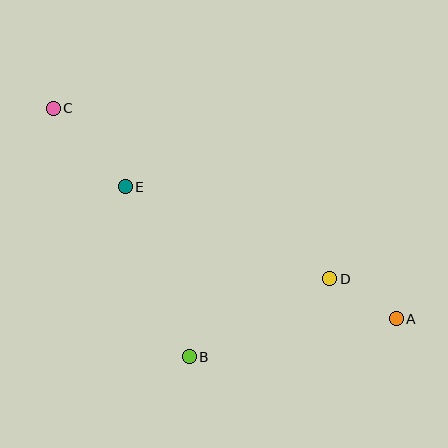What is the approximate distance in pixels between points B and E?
The distance between B and E is approximately 182 pixels.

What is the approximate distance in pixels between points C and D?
The distance between C and D is approximately 325 pixels.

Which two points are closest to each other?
Points A and D are closest to each other.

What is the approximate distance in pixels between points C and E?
The distance between C and E is approximately 107 pixels.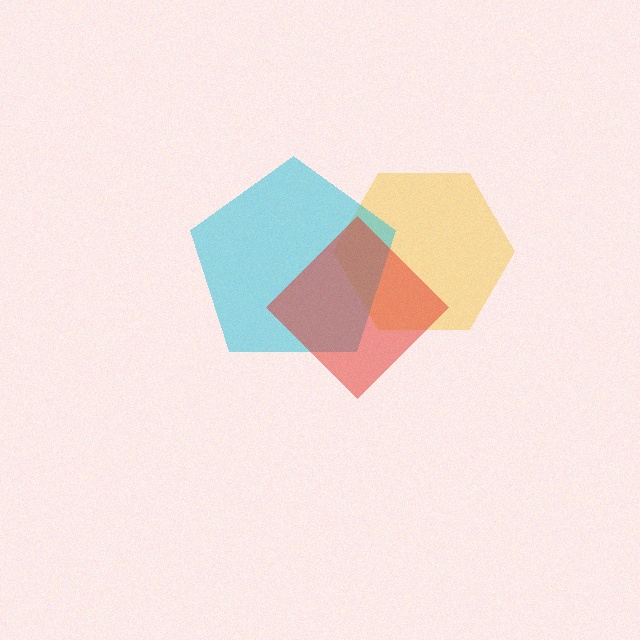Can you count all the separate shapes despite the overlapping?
Yes, there are 3 separate shapes.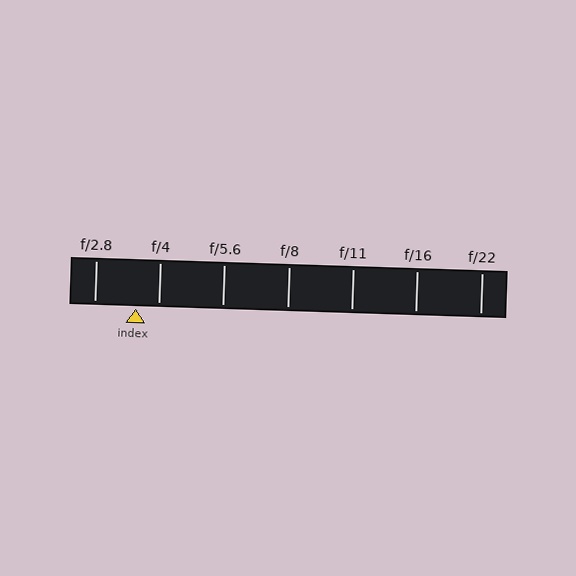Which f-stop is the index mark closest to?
The index mark is closest to f/4.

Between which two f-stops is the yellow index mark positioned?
The index mark is between f/2.8 and f/4.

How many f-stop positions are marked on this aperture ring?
There are 7 f-stop positions marked.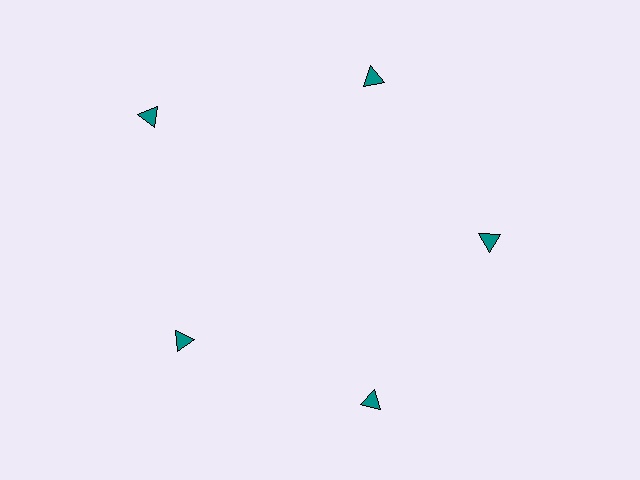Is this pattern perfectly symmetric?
No. The 5 teal triangles are arranged in a ring, but one element near the 10 o'clock position is pushed outward from the center, breaking the 5-fold rotational symmetry.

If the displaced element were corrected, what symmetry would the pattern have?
It would have 5-fold rotational symmetry — the pattern would map onto itself every 72 degrees.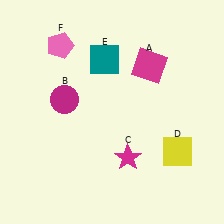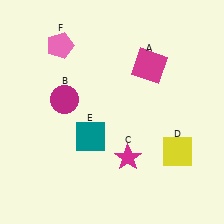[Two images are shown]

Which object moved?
The teal square (E) moved down.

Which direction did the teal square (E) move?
The teal square (E) moved down.